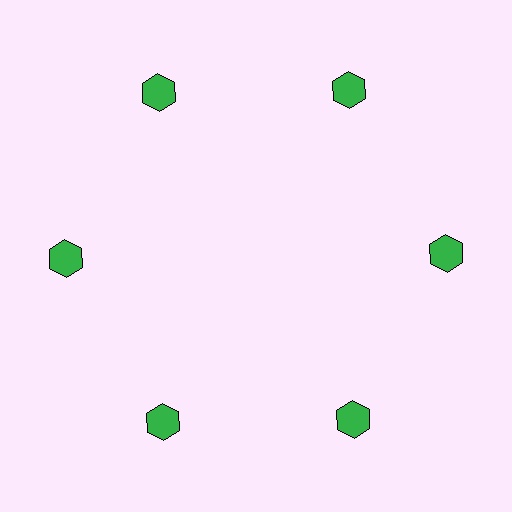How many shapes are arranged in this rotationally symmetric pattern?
There are 6 shapes, arranged in 6 groups of 1.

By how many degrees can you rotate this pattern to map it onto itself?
The pattern maps onto itself every 60 degrees of rotation.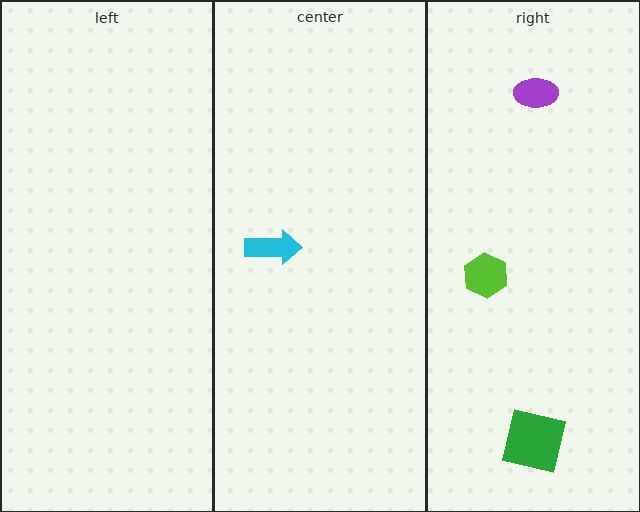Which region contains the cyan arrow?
The center region.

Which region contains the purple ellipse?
The right region.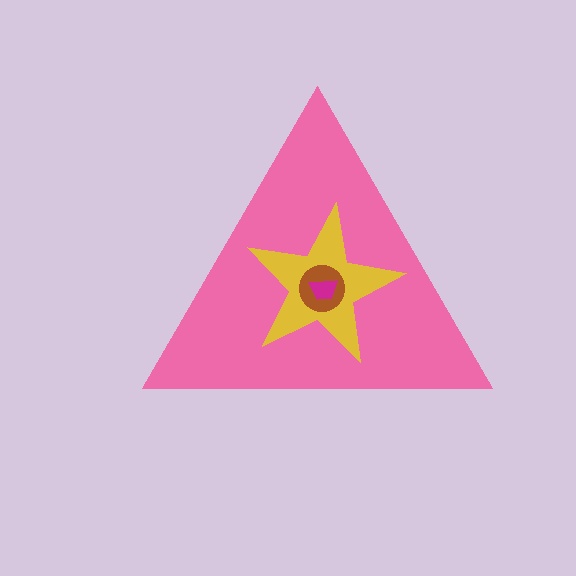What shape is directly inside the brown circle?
The magenta trapezoid.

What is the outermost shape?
The pink triangle.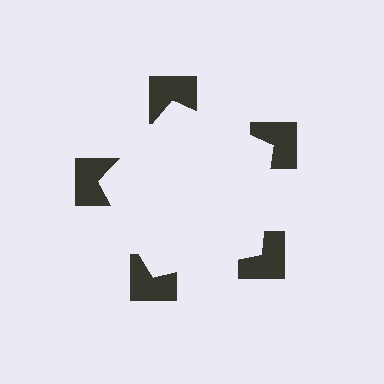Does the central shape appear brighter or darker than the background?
It typically appears slightly brighter than the background, even though no actual brightness change is drawn.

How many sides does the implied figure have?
5 sides.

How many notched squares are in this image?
There are 5 — one at each vertex of the illusory pentagon.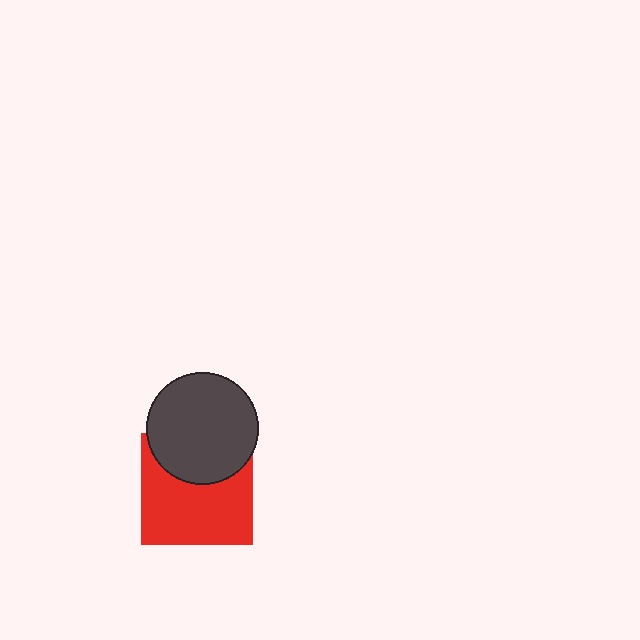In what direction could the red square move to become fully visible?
The red square could move down. That would shift it out from behind the dark gray circle entirely.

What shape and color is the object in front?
The object in front is a dark gray circle.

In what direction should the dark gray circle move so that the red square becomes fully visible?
The dark gray circle should move up. That is the shortest direction to clear the overlap and leave the red square fully visible.